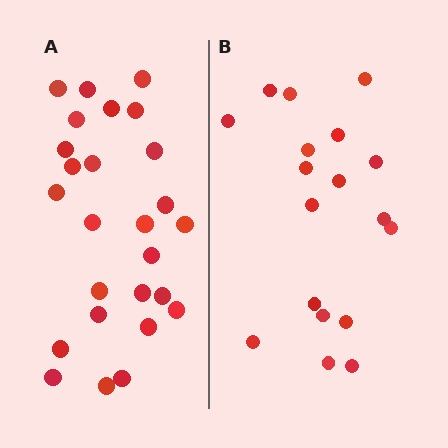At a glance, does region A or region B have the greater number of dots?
Region A (the left region) has more dots.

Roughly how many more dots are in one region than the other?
Region A has roughly 8 or so more dots than region B.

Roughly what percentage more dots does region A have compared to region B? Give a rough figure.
About 45% more.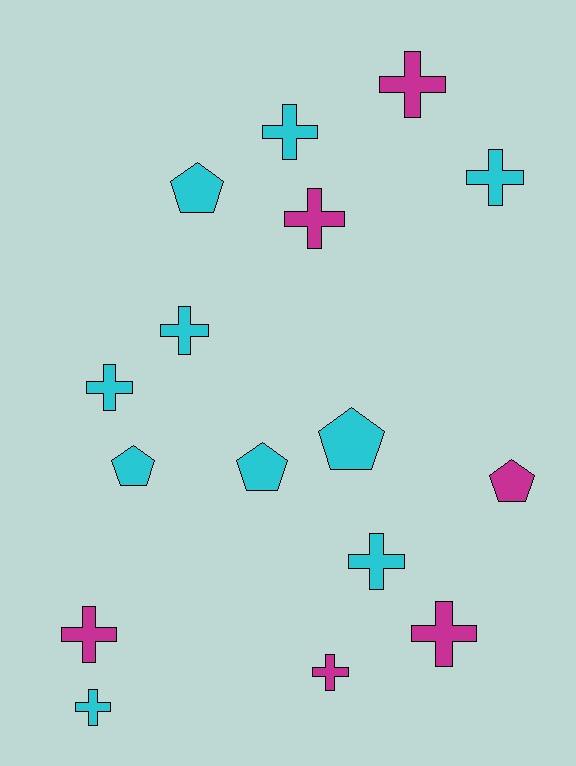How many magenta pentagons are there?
There is 1 magenta pentagon.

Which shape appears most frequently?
Cross, with 11 objects.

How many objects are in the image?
There are 16 objects.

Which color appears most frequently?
Cyan, with 10 objects.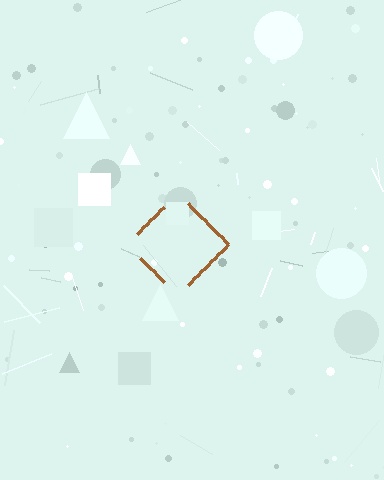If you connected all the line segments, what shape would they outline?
They would outline a diamond.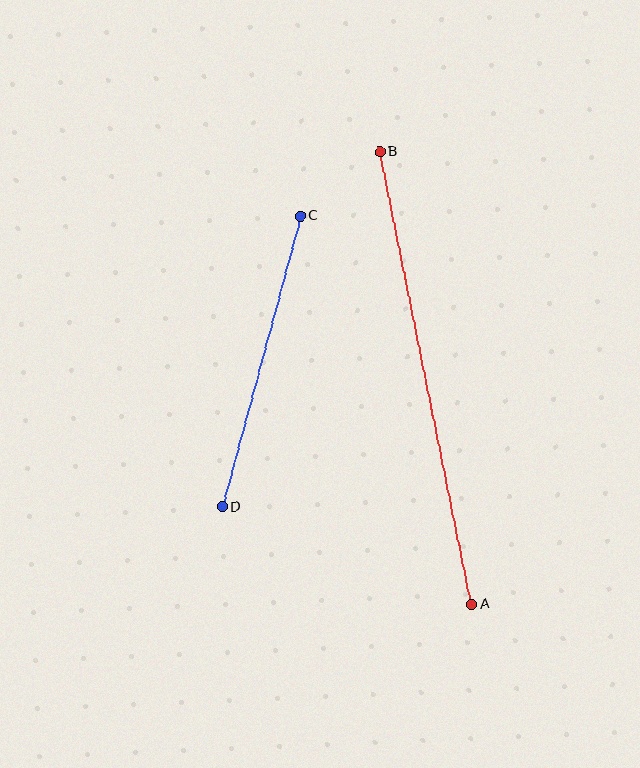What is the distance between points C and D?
The distance is approximately 301 pixels.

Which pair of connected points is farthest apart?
Points A and B are farthest apart.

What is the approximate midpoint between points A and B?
The midpoint is at approximately (426, 378) pixels.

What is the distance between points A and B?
The distance is approximately 462 pixels.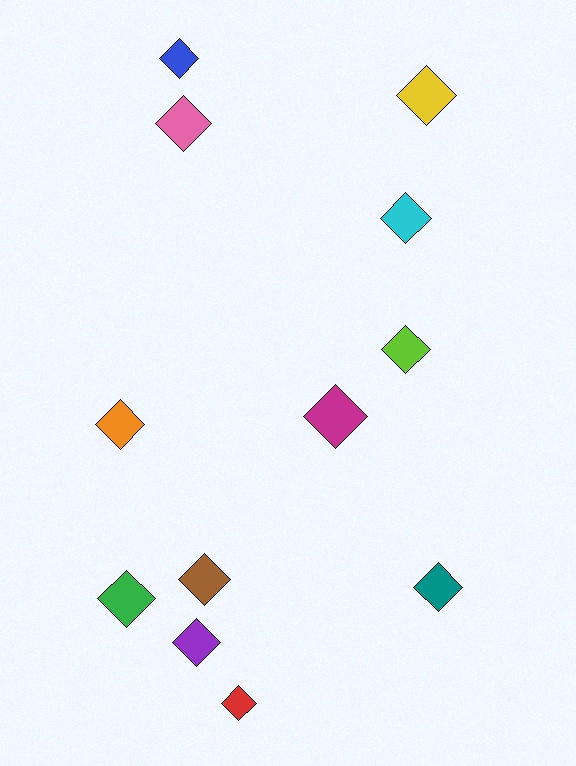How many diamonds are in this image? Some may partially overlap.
There are 12 diamonds.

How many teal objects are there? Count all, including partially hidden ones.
There is 1 teal object.